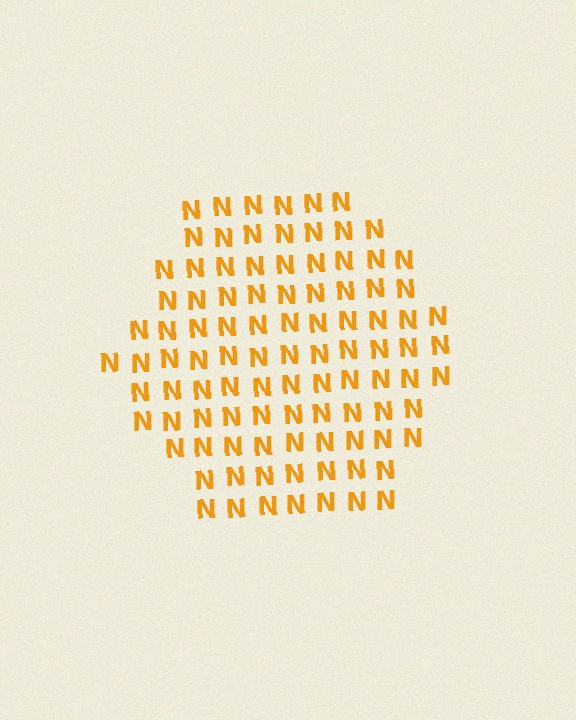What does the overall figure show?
The overall figure shows a hexagon.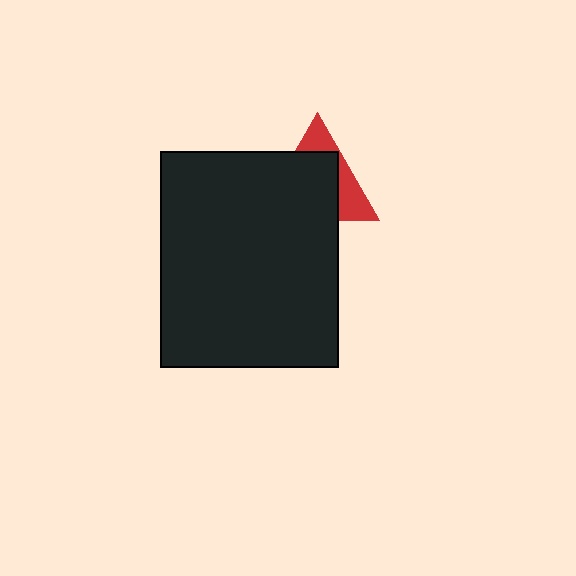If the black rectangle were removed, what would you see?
You would see the complete red triangle.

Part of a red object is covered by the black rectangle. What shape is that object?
It is a triangle.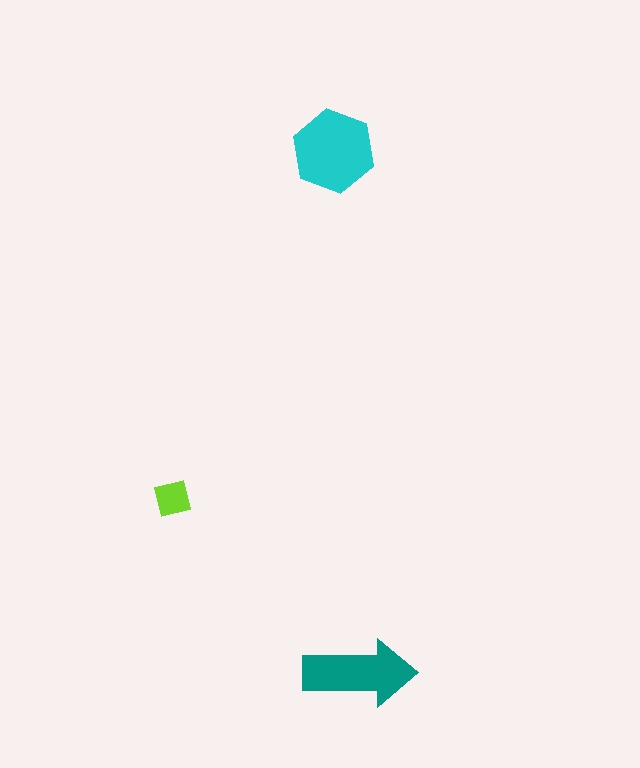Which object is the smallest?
The lime square.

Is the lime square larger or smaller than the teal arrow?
Smaller.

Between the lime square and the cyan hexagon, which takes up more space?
The cyan hexagon.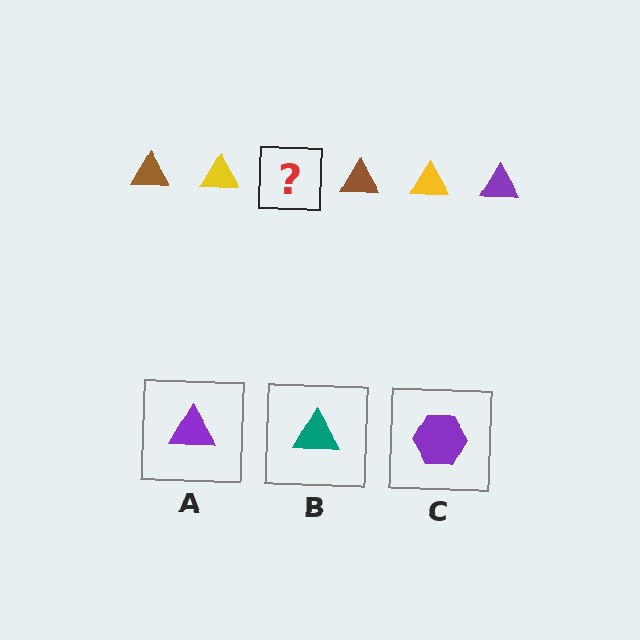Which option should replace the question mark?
Option A.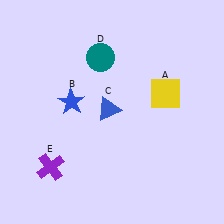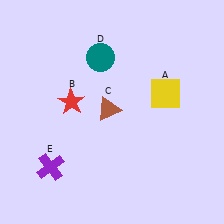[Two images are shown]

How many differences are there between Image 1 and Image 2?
There are 2 differences between the two images.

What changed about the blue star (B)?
In Image 1, B is blue. In Image 2, it changed to red.